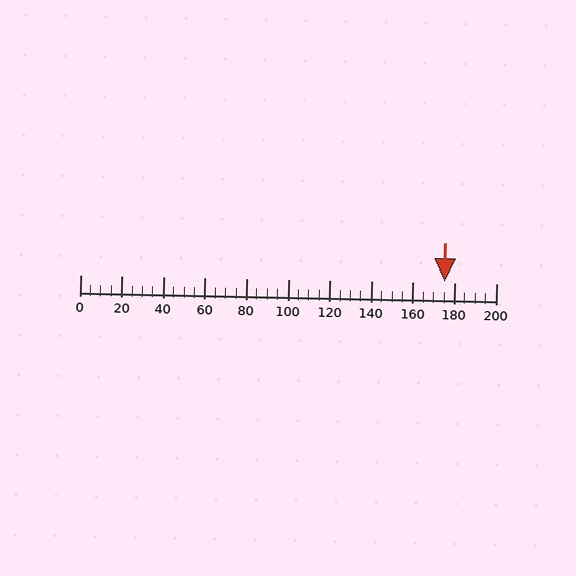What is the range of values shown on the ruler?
The ruler shows values from 0 to 200.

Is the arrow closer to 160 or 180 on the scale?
The arrow is closer to 180.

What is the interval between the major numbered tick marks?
The major tick marks are spaced 20 units apart.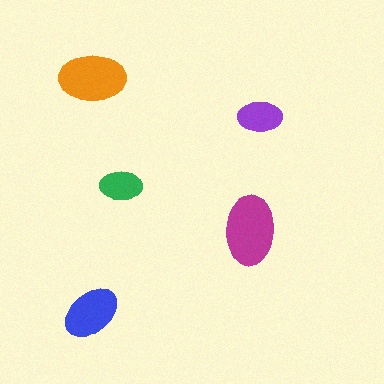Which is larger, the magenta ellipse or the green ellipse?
The magenta one.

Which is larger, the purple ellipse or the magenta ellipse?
The magenta one.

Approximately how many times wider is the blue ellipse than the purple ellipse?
About 1.5 times wider.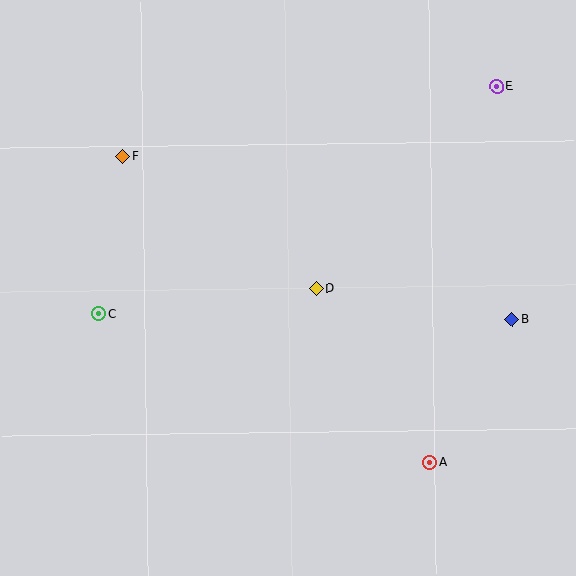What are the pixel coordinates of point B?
Point B is at (512, 320).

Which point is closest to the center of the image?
Point D at (316, 289) is closest to the center.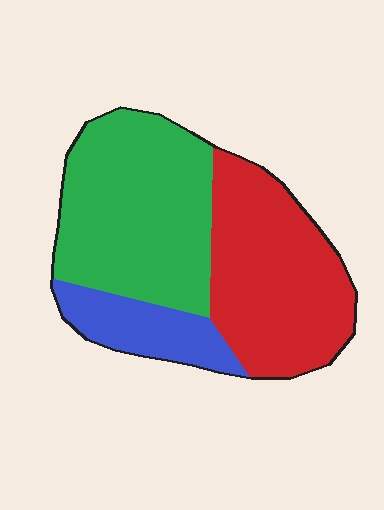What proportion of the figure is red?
Red takes up about two fifths (2/5) of the figure.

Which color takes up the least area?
Blue, at roughly 15%.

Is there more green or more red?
Green.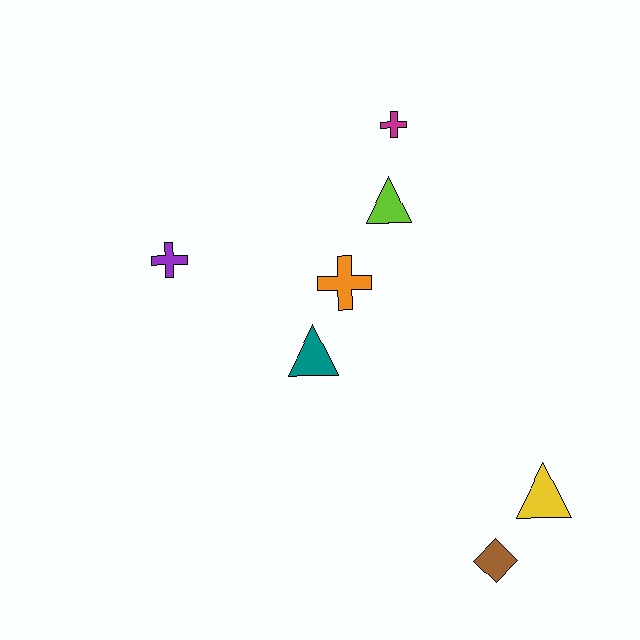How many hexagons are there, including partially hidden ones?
There are no hexagons.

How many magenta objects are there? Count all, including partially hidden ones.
There is 1 magenta object.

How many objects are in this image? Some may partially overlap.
There are 7 objects.